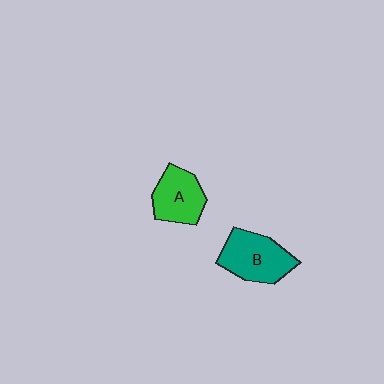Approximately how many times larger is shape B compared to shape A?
Approximately 1.2 times.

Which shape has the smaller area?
Shape A (green).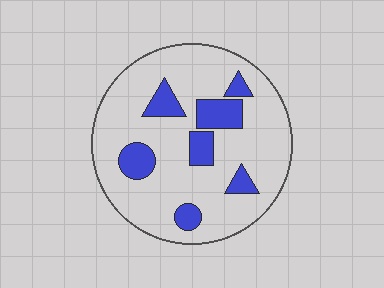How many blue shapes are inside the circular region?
7.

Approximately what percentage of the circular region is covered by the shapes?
Approximately 20%.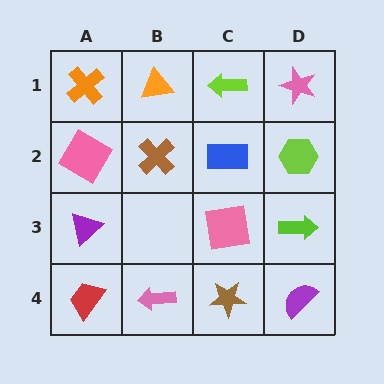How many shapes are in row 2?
4 shapes.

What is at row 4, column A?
A red trapezoid.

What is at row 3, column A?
A purple triangle.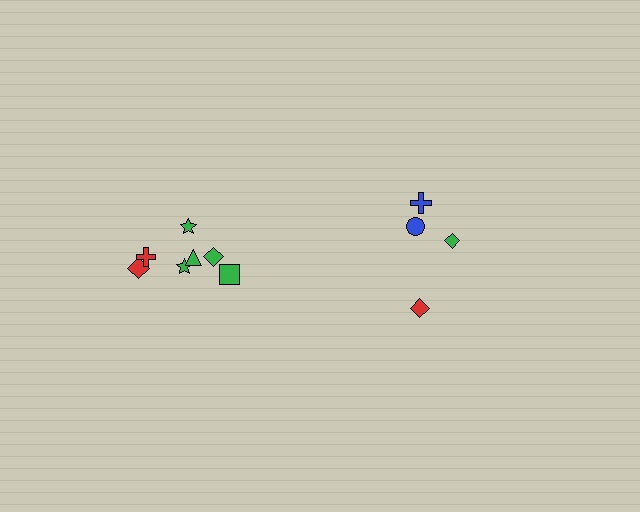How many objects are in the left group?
There are 7 objects.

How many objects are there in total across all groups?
There are 11 objects.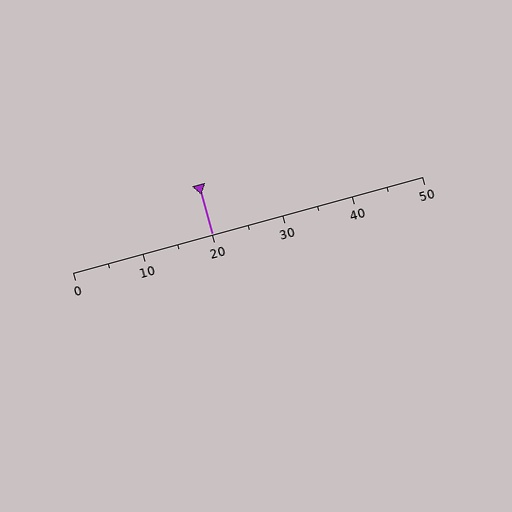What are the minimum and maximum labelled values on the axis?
The axis runs from 0 to 50.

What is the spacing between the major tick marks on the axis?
The major ticks are spaced 10 apart.